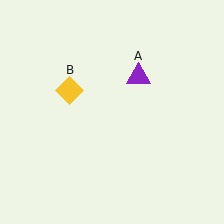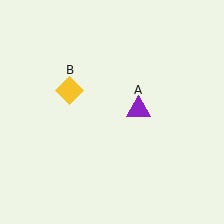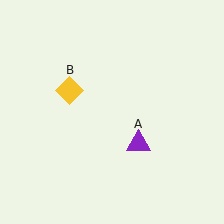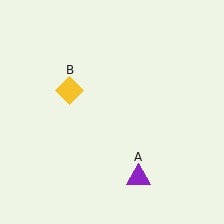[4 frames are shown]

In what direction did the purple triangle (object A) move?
The purple triangle (object A) moved down.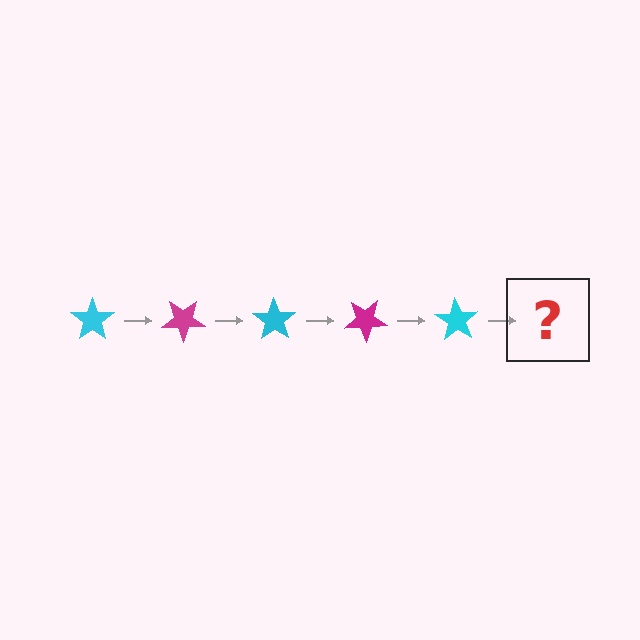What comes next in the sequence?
The next element should be a magenta star, rotated 175 degrees from the start.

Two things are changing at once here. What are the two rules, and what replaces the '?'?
The two rules are that it rotates 35 degrees each step and the color cycles through cyan and magenta. The '?' should be a magenta star, rotated 175 degrees from the start.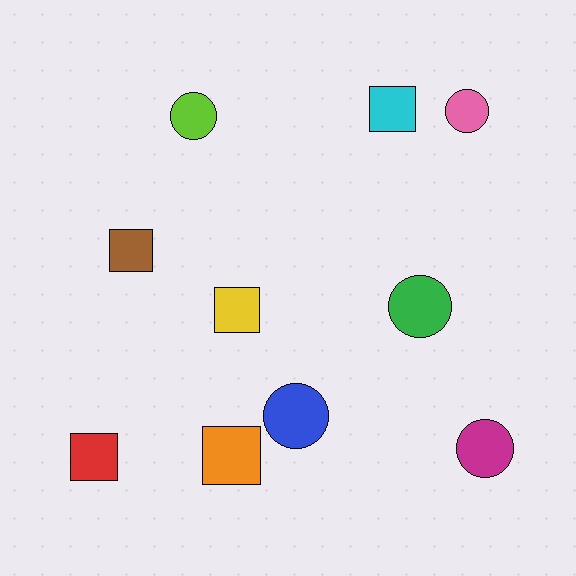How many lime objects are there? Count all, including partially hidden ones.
There is 1 lime object.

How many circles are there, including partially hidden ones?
There are 5 circles.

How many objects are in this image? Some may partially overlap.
There are 10 objects.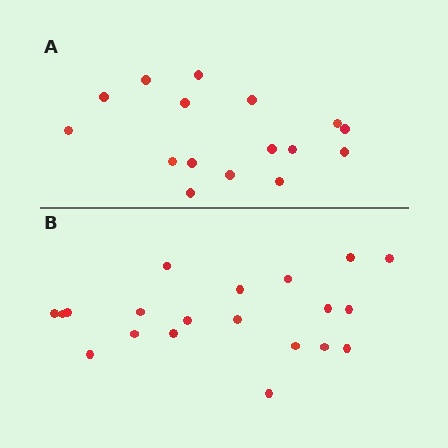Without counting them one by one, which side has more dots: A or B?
Region B (the bottom region) has more dots.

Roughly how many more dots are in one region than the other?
Region B has about 4 more dots than region A.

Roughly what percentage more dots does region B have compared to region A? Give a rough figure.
About 25% more.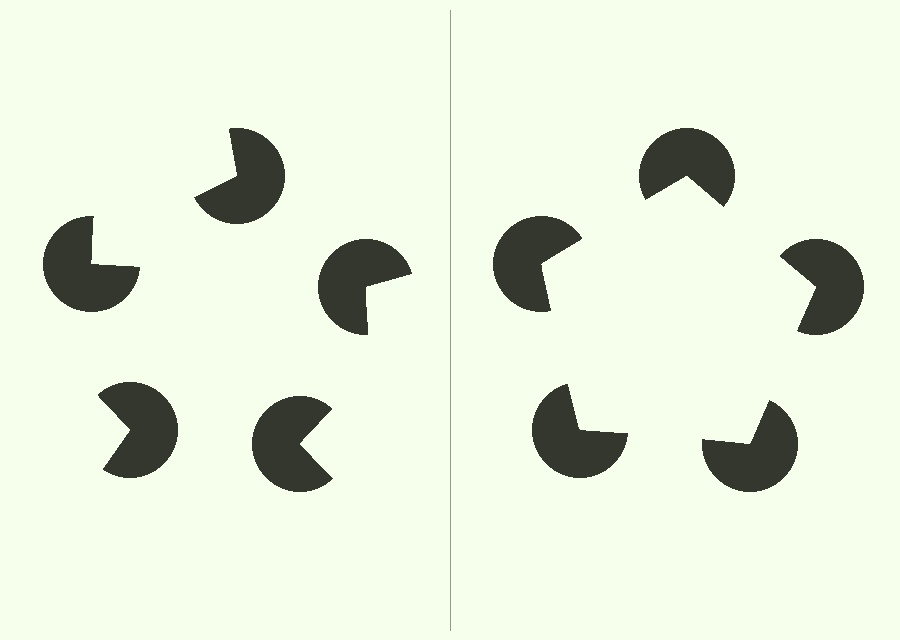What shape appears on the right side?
An illusory pentagon.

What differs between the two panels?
The pac-man discs are positioned identically on both sides; only the wedge orientations differ. On the right they align to a pentagon; on the left they are misaligned.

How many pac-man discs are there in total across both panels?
10 — 5 on each side.